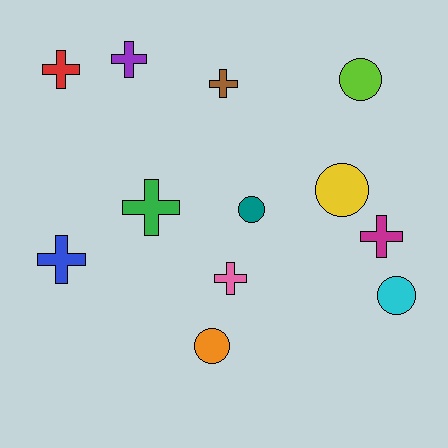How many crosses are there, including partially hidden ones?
There are 7 crosses.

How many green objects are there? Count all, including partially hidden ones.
There is 1 green object.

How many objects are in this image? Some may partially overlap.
There are 12 objects.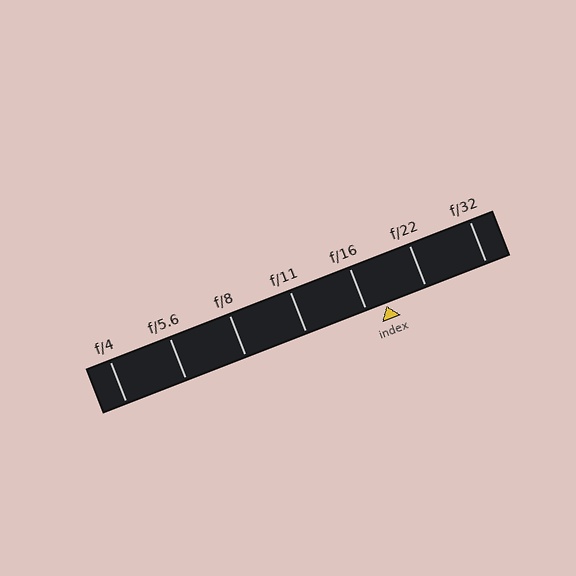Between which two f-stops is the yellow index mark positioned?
The index mark is between f/16 and f/22.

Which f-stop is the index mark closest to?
The index mark is closest to f/16.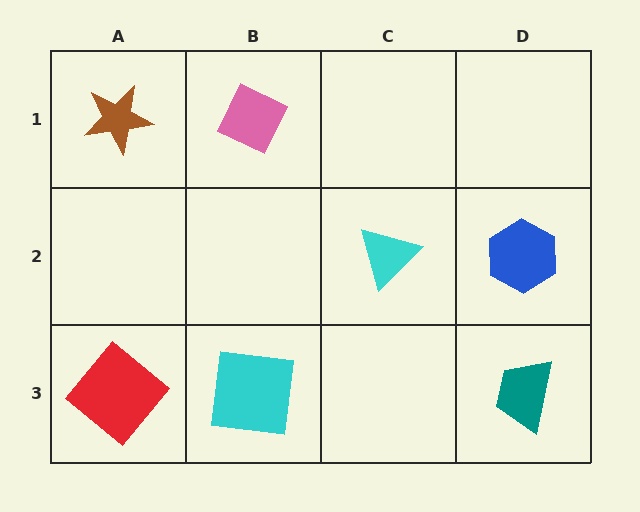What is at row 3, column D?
A teal trapezoid.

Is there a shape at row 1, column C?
No, that cell is empty.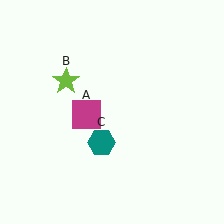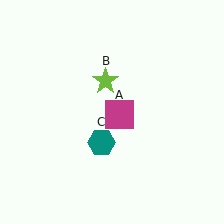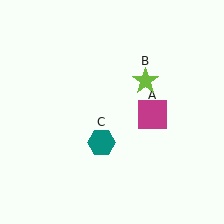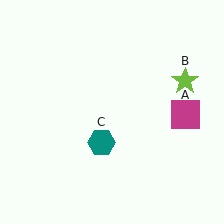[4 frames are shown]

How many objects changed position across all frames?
2 objects changed position: magenta square (object A), lime star (object B).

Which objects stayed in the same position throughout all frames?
Teal hexagon (object C) remained stationary.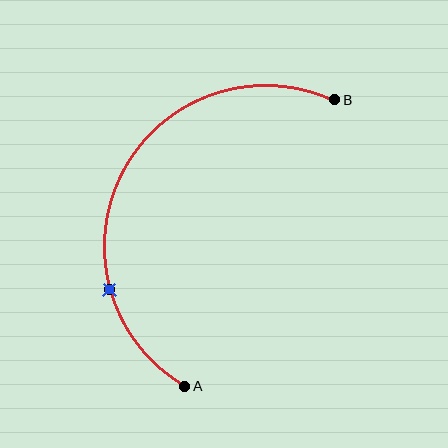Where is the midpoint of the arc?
The arc midpoint is the point on the curve farthest from the straight line joining A and B. It sits to the left of that line.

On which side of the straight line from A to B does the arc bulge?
The arc bulges to the left of the straight line connecting A and B.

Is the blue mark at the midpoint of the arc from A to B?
No. The blue mark lies on the arc but is closer to endpoint A. The arc midpoint would be at the point on the curve equidistant along the arc from both A and B.